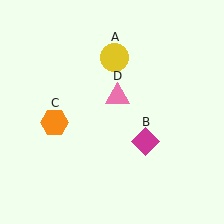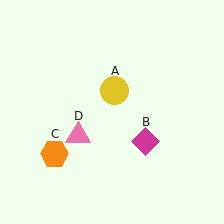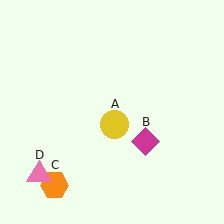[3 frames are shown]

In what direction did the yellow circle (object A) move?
The yellow circle (object A) moved down.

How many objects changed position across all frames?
3 objects changed position: yellow circle (object A), orange hexagon (object C), pink triangle (object D).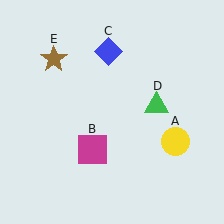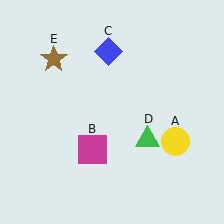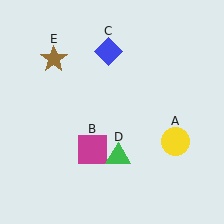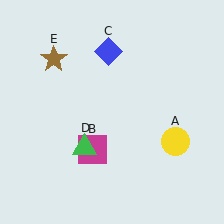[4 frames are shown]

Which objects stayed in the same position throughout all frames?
Yellow circle (object A) and magenta square (object B) and blue diamond (object C) and brown star (object E) remained stationary.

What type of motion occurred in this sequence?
The green triangle (object D) rotated clockwise around the center of the scene.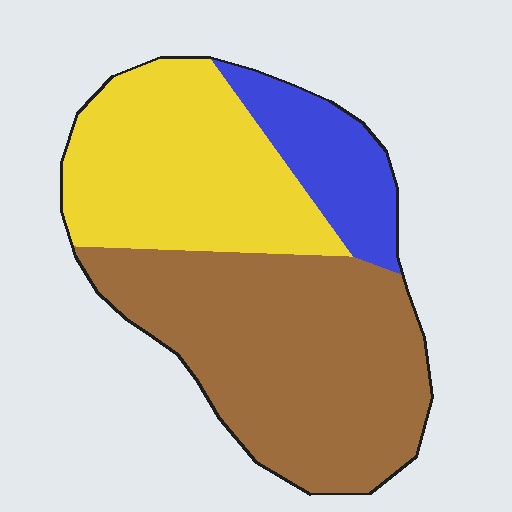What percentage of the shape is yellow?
Yellow covers 35% of the shape.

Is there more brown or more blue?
Brown.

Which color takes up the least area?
Blue, at roughly 15%.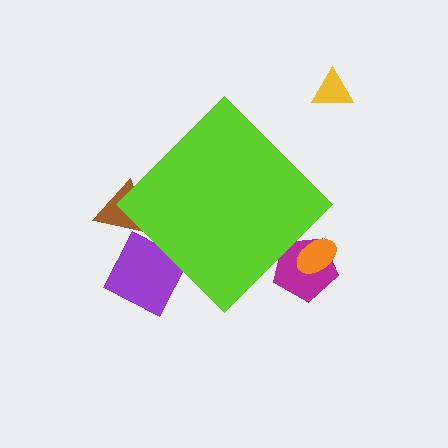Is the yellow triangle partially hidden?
No, the yellow triangle is fully visible.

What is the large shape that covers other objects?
A lime diamond.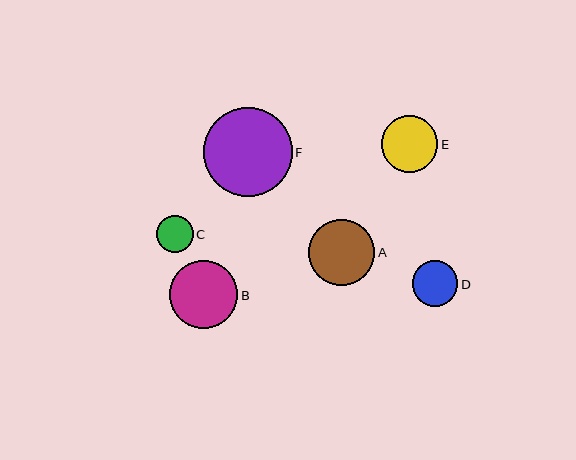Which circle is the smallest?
Circle C is the smallest with a size of approximately 37 pixels.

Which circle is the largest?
Circle F is the largest with a size of approximately 89 pixels.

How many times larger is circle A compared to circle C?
Circle A is approximately 1.8 times the size of circle C.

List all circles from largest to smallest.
From largest to smallest: F, B, A, E, D, C.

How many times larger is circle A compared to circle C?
Circle A is approximately 1.8 times the size of circle C.